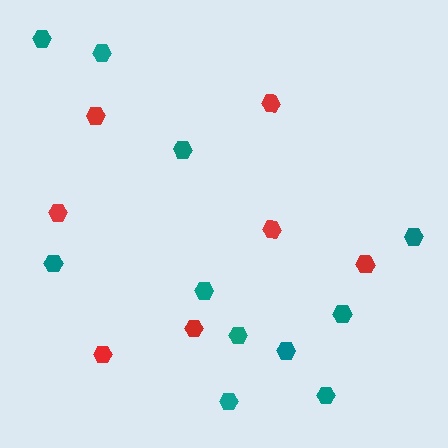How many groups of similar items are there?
There are 2 groups: one group of teal hexagons (11) and one group of red hexagons (7).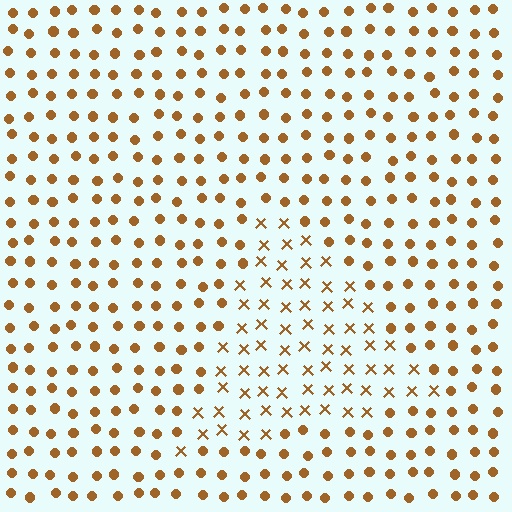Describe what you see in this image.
The image is filled with small brown elements arranged in a uniform grid. A triangle-shaped region contains X marks, while the surrounding area contains circles. The boundary is defined purely by the change in element shape.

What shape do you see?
I see a triangle.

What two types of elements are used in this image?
The image uses X marks inside the triangle region and circles outside it.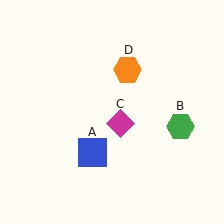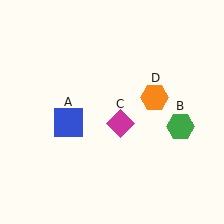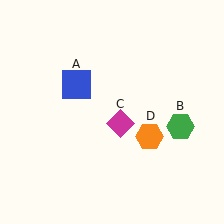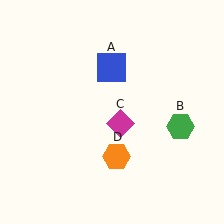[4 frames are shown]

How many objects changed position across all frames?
2 objects changed position: blue square (object A), orange hexagon (object D).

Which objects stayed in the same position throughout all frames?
Green hexagon (object B) and magenta diamond (object C) remained stationary.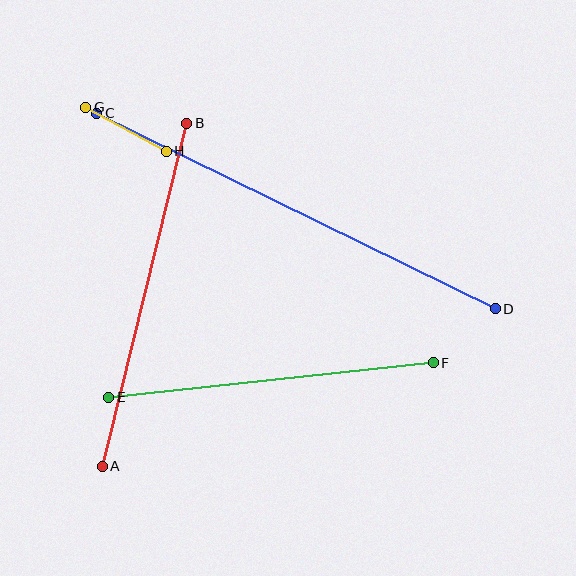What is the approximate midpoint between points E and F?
The midpoint is at approximately (271, 380) pixels.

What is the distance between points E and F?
The distance is approximately 326 pixels.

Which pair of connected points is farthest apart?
Points C and D are farthest apart.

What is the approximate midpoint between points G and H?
The midpoint is at approximately (126, 129) pixels.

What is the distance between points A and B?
The distance is approximately 353 pixels.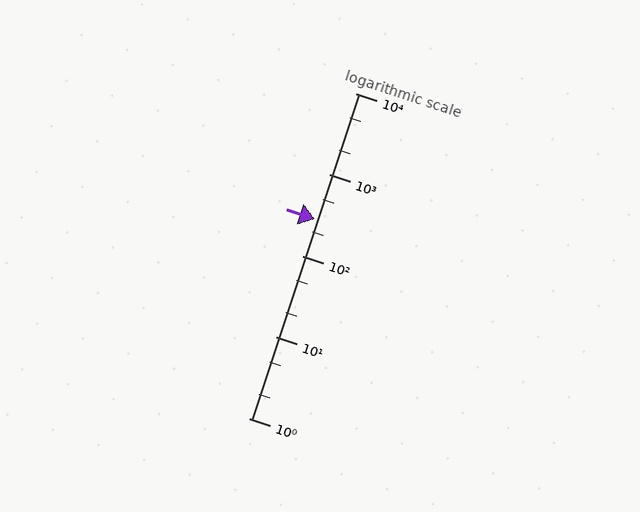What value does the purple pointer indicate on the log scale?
The pointer indicates approximately 280.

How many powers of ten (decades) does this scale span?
The scale spans 4 decades, from 1 to 10000.